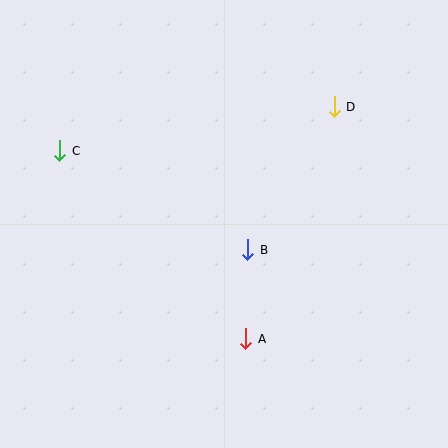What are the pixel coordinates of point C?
Point C is at (60, 151).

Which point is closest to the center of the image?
Point B at (248, 250) is closest to the center.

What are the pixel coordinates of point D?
Point D is at (334, 107).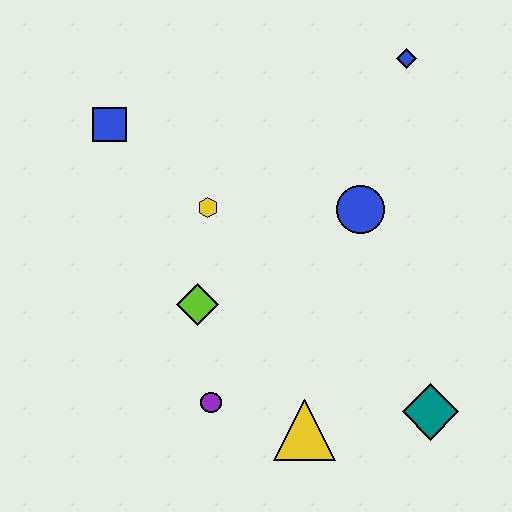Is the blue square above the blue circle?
Yes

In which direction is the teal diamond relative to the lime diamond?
The teal diamond is to the right of the lime diamond.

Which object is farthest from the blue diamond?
The purple circle is farthest from the blue diamond.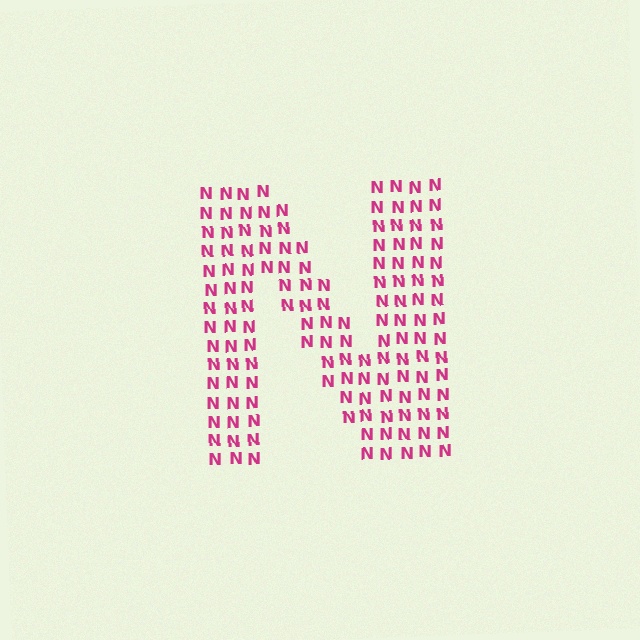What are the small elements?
The small elements are letter N's.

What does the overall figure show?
The overall figure shows the letter N.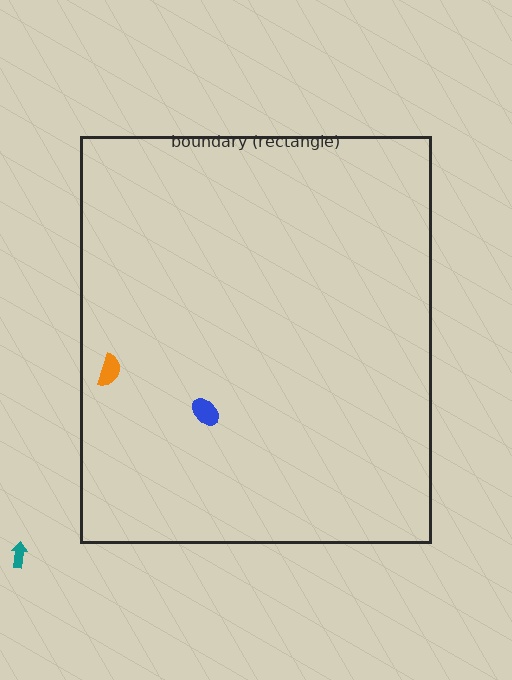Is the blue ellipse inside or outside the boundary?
Inside.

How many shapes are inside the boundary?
2 inside, 1 outside.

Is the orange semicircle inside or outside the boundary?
Inside.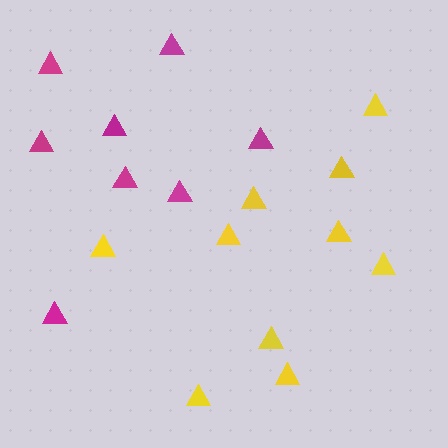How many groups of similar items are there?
There are 2 groups: one group of yellow triangles (10) and one group of magenta triangles (8).